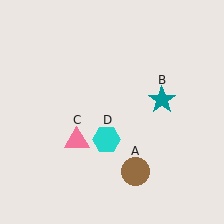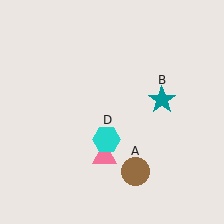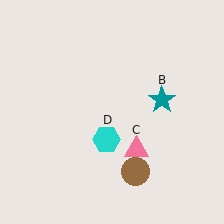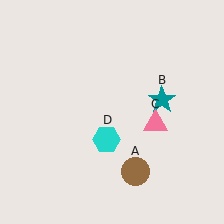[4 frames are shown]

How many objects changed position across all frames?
1 object changed position: pink triangle (object C).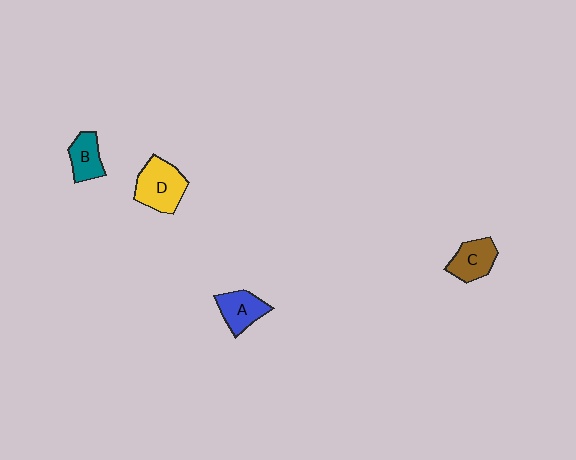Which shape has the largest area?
Shape D (yellow).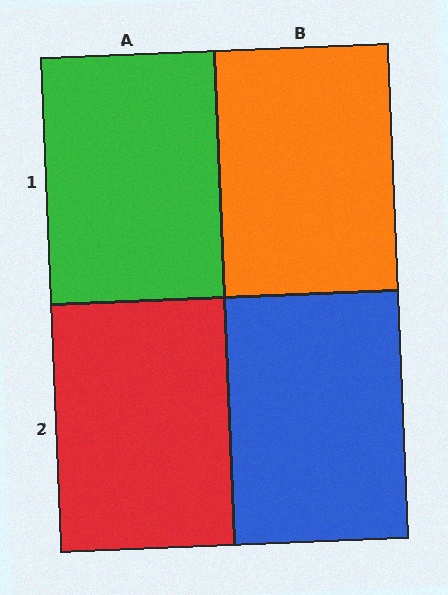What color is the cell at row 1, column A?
Green.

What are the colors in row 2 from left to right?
Red, blue.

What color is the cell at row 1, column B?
Orange.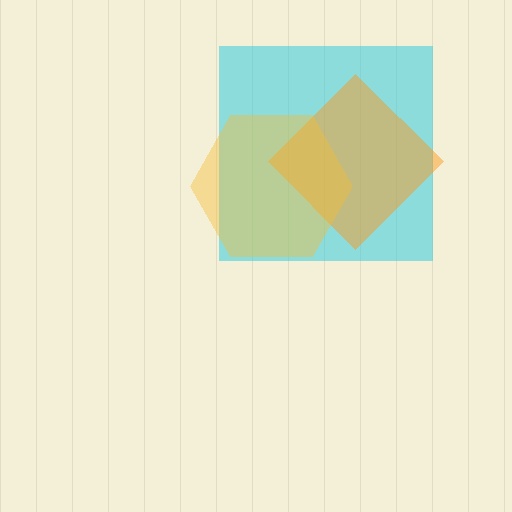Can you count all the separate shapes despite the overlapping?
Yes, there are 3 separate shapes.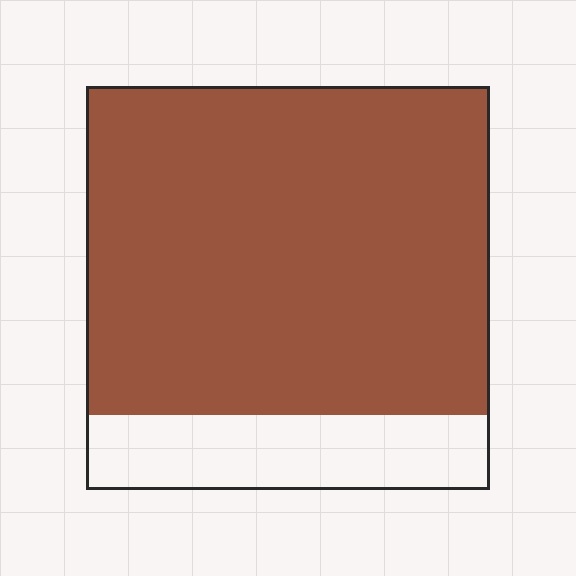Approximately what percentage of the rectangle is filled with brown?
Approximately 80%.